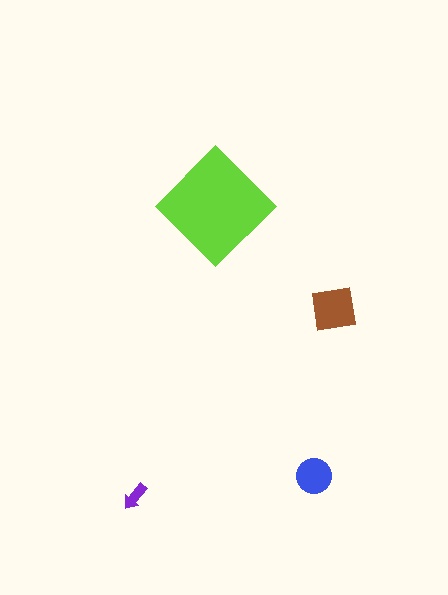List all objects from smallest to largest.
The purple arrow, the blue circle, the brown square, the lime diamond.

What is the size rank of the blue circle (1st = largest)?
3rd.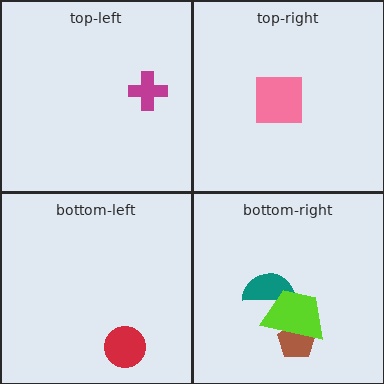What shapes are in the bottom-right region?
The teal semicircle, the brown pentagon, the lime trapezoid.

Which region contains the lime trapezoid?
The bottom-right region.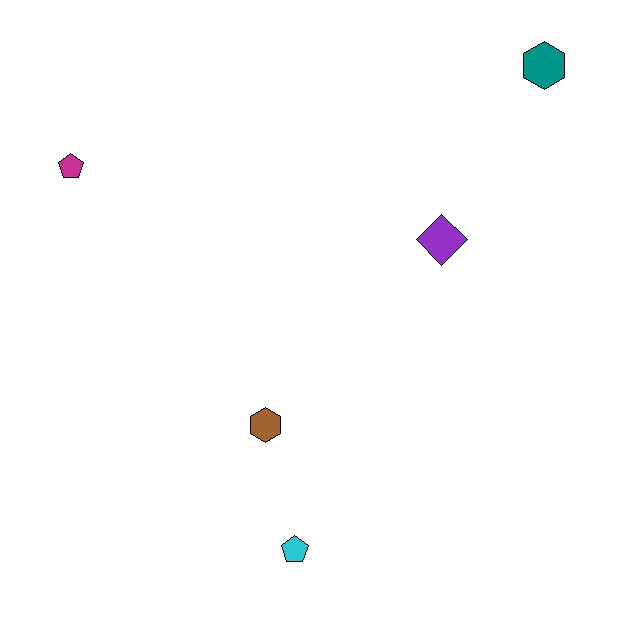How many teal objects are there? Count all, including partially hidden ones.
There is 1 teal object.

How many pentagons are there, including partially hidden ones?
There are 2 pentagons.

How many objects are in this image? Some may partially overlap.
There are 5 objects.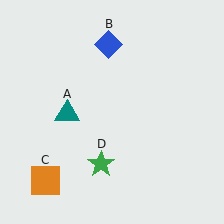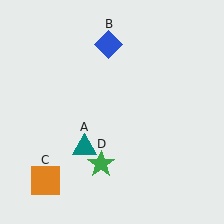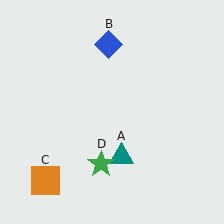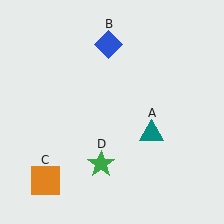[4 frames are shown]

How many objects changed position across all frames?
1 object changed position: teal triangle (object A).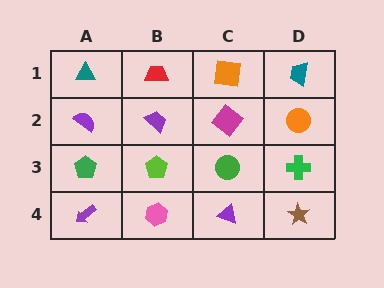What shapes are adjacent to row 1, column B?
A purple trapezoid (row 2, column B), a teal triangle (row 1, column A), an orange square (row 1, column C).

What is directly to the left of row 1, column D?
An orange square.